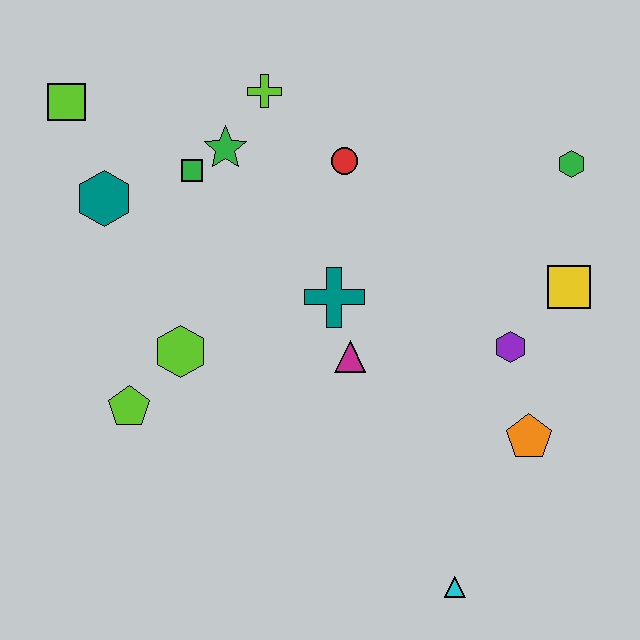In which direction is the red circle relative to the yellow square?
The red circle is to the left of the yellow square.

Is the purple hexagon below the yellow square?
Yes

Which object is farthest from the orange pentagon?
The lime square is farthest from the orange pentagon.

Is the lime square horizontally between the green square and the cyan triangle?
No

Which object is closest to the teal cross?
The magenta triangle is closest to the teal cross.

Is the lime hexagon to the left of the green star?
Yes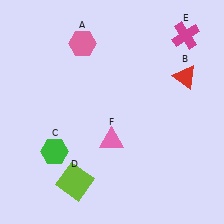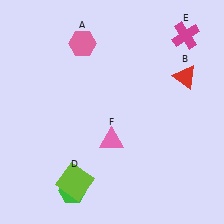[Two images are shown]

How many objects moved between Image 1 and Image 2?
1 object moved between the two images.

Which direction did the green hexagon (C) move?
The green hexagon (C) moved down.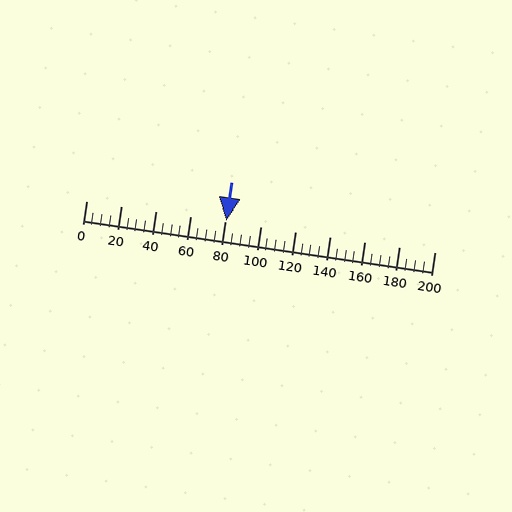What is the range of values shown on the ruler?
The ruler shows values from 0 to 200.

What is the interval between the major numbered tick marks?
The major tick marks are spaced 20 units apart.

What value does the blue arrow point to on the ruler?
The blue arrow points to approximately 80.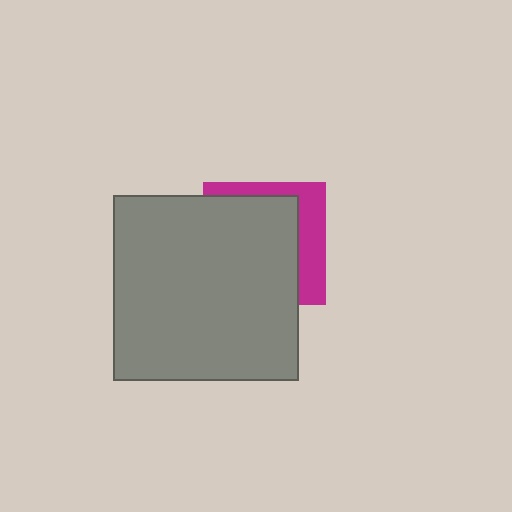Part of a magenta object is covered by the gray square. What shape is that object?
It is a square.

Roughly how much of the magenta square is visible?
A small part of it is visible (roughly 30%).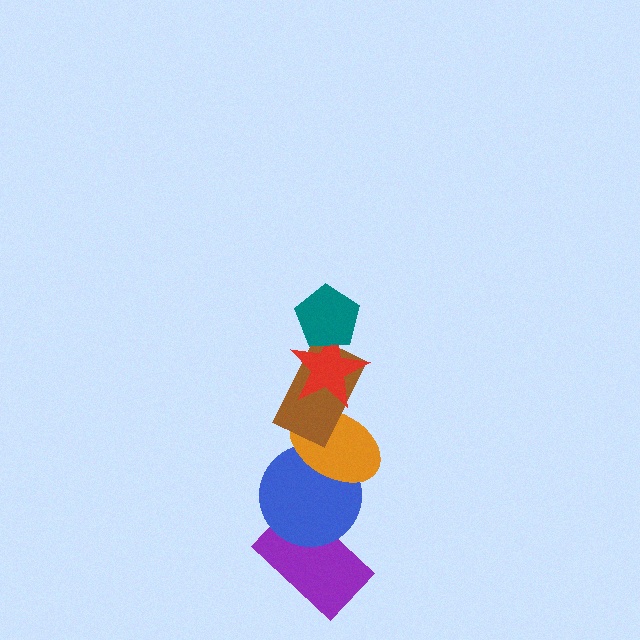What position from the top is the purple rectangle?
The purple rectangle is 6th from the top.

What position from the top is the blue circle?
The blue circle is 5th from the top.